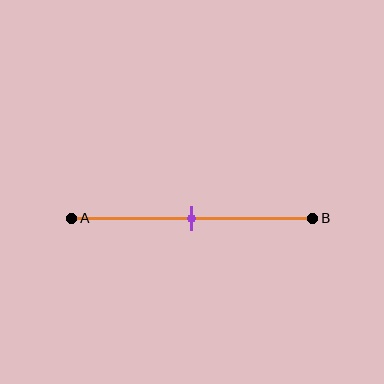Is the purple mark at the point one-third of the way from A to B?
No, the mark is at about 50% from A, not at the 33% one-third point.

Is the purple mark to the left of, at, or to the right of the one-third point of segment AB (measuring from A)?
The purple mark is to the right of the one-third point of segment AB.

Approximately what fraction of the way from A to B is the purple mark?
The purple mark is approximately 50% of the way from A to B.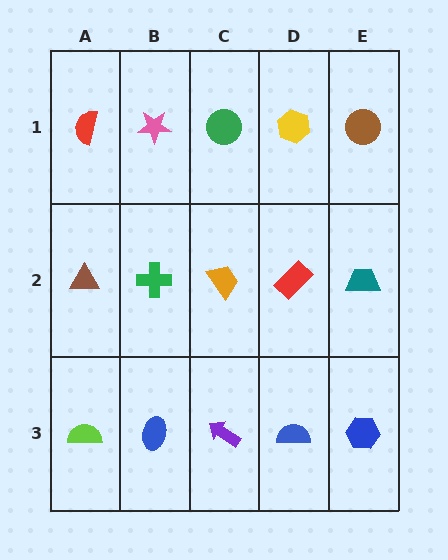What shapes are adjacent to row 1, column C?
An orange trapezoid (row 2, column C), a pink star (row 1, column B), a yellow hexagon (row 1, column D).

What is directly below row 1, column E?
A teal trapezoid.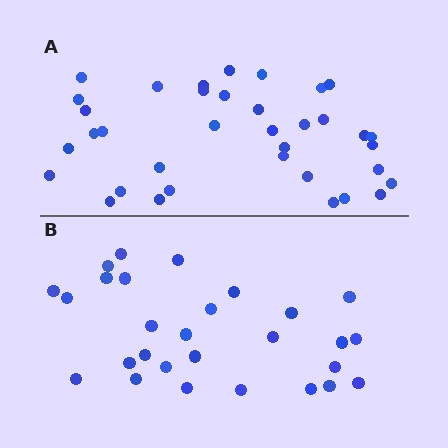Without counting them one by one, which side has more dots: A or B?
Region A (the top region) has more dots.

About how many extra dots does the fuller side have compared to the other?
Region A has roughly 8 or so more dots than region B.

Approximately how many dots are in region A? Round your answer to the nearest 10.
About 40 dots. (The exact count is 36, which rounds to 40.)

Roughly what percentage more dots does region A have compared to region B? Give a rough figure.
About 30% more.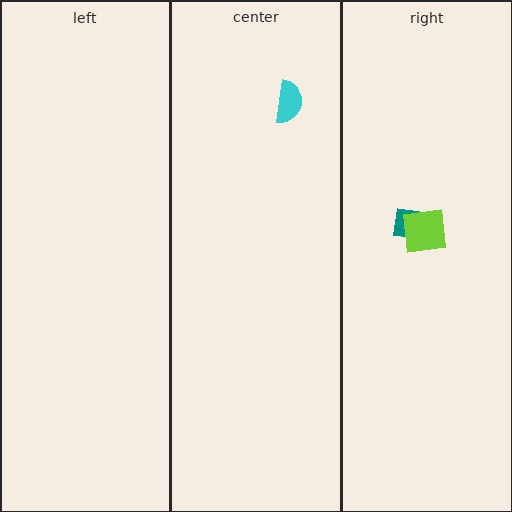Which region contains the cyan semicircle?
The center region.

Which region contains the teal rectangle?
The right region.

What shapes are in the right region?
The teal rectangle, the lime square.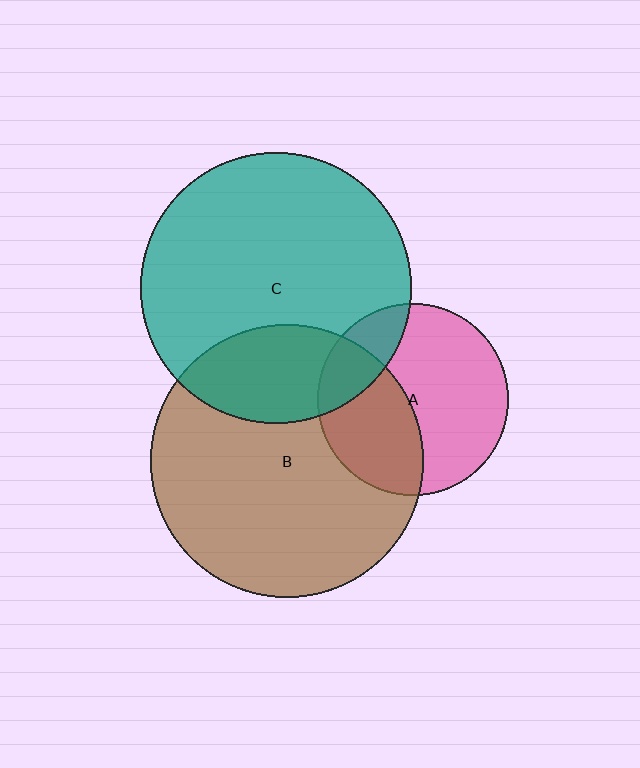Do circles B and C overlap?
Yes.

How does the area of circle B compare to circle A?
Approximately 2.0 times.